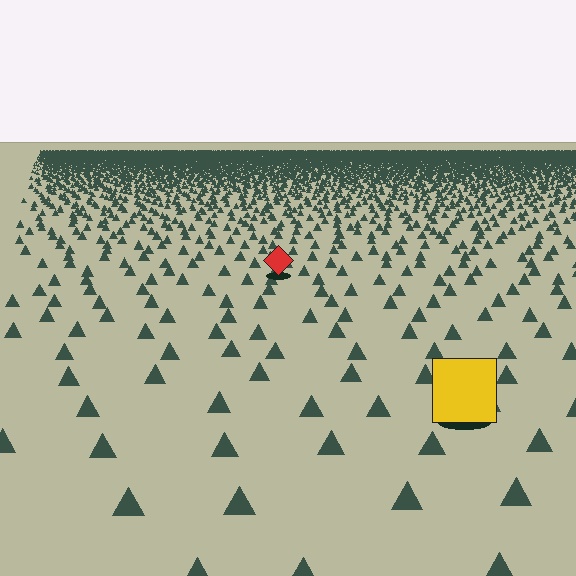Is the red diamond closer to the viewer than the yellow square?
No. The yellow square is closer — you can tell from the texture gradient: the ground texture is coarser near it.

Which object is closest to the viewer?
The yellow square is closest. The texture marks near it are larger and more spread out.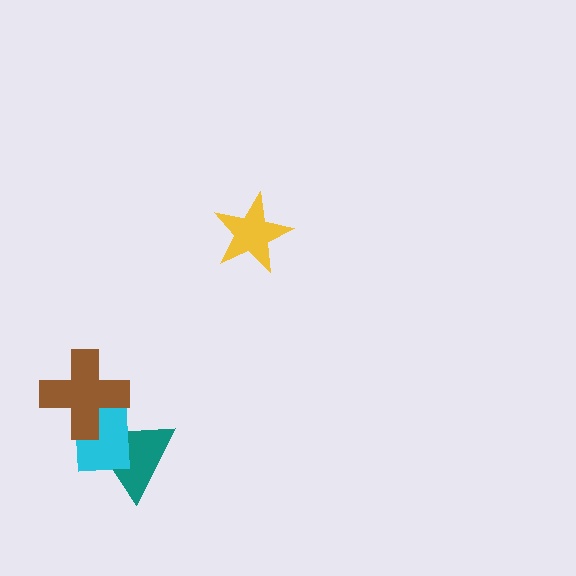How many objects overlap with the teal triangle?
2 objects overlap with the teal triangle.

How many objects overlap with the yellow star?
0 objects overlap with the yellow star.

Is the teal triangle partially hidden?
Yes, it is partially covered by another shape.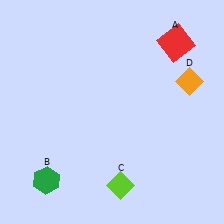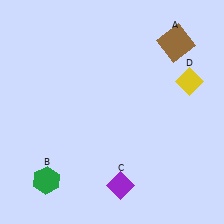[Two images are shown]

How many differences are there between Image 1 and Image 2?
There are 3 differences between the two images.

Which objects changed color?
A changed from red to brown. C changed from lime to purple. D changed from orange to yellow.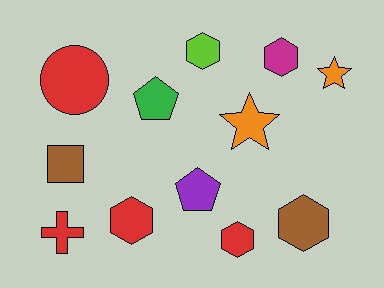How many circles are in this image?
There is 1 circle.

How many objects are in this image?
There are 12 objects.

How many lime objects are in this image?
There is 1 lime object.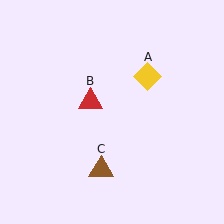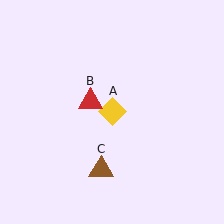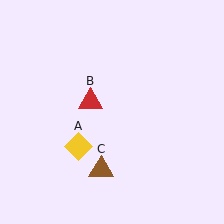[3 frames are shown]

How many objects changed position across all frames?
1 object changed position: yellow diamond (object A).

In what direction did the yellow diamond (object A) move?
The yellow diamond (object A) moved down and to the left.